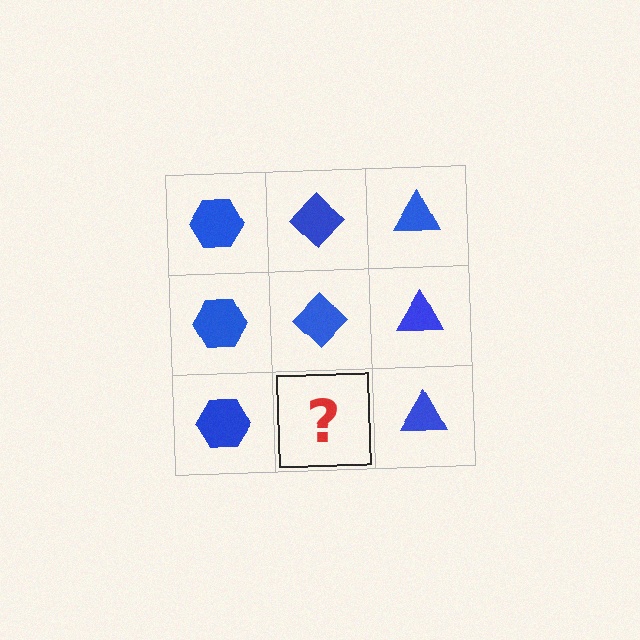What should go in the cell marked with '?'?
The missing cell should contain a blue diamond.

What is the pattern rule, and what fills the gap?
The rule is that each column has a consistent shape. The gap should be filled with a blue diamond.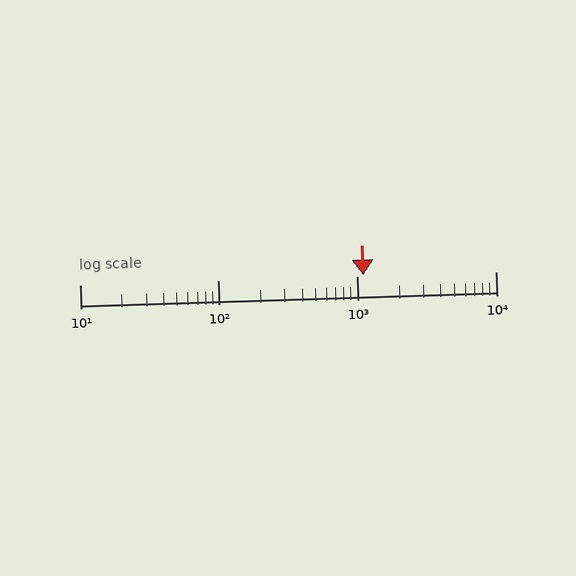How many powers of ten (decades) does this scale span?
The scale spans 3 decades, from 10 to 10000.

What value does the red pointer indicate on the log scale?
The pointer indicates approximately 1100.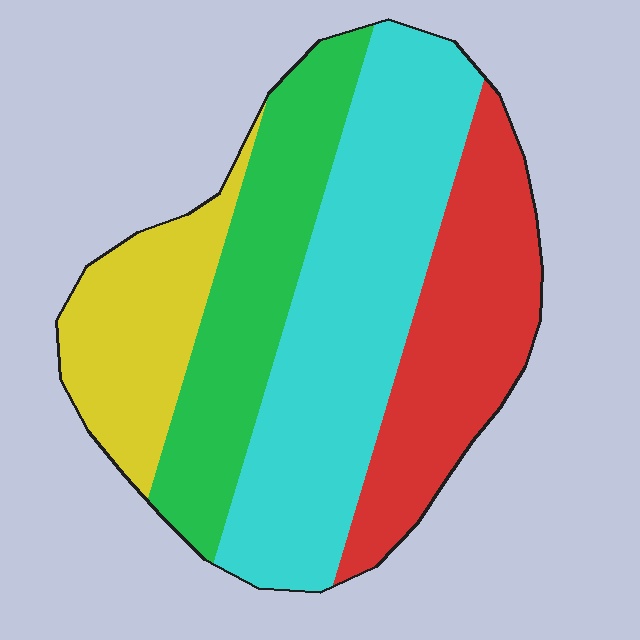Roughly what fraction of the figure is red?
Red takes up between a sixth and a third of the figure.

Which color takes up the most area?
Cyan, at roughly 35%.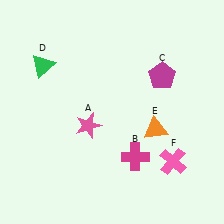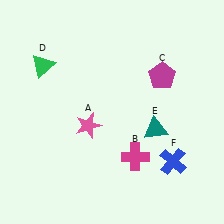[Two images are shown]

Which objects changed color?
E changed from orange to teal. F changed from pink to blue.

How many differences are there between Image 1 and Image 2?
There are 2 differences between the two images.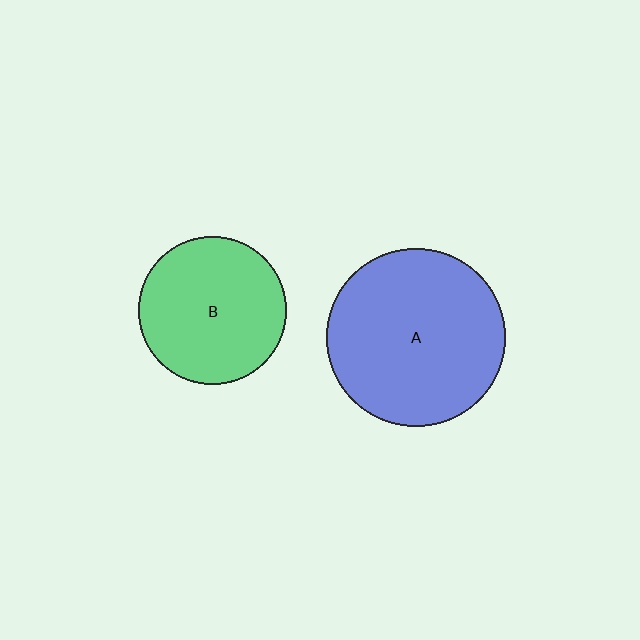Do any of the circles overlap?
No, none of the circles overlap.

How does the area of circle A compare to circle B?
Approximately 1.5 times.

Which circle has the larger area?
Circle A (blue).